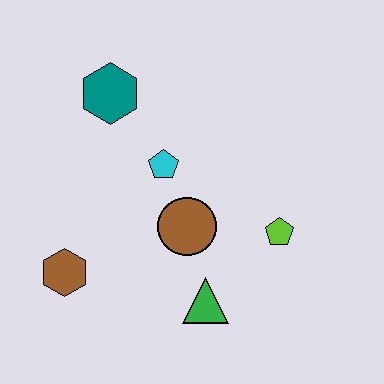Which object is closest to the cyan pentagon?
The brown circle is closest to the cyan pentagon.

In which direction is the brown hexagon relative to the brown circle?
The brown hexagon is to the left of the brown circle.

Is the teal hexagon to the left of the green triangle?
Yes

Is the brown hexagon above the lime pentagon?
No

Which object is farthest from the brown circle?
The teal hexagon is farthest from the brown circle.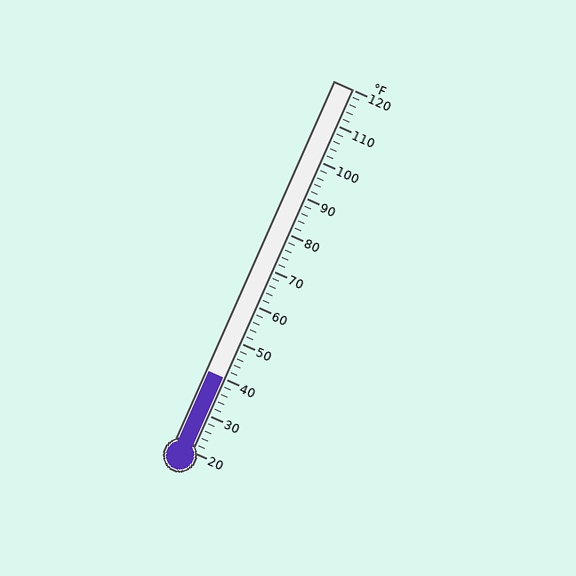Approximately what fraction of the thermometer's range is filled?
The thermometer is filled to approximately 20% of its range.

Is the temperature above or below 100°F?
The temperature is below 100°F.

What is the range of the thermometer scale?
The thermometer scale ranges from 20°F to 120°F.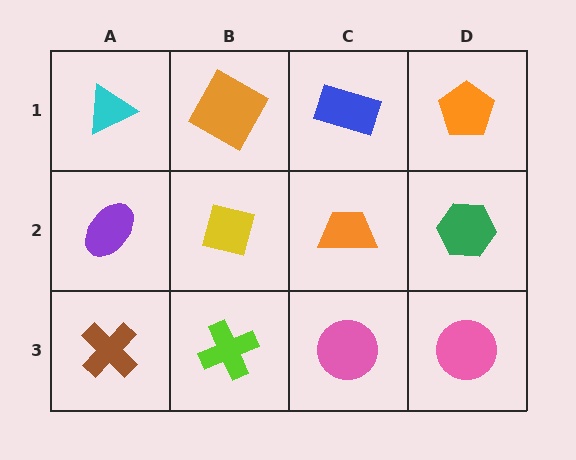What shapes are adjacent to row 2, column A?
A cyan triangle (row 1, column A), a brown cross (row 3, column A), a yellow square (row 2, column B).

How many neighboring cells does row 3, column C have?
3.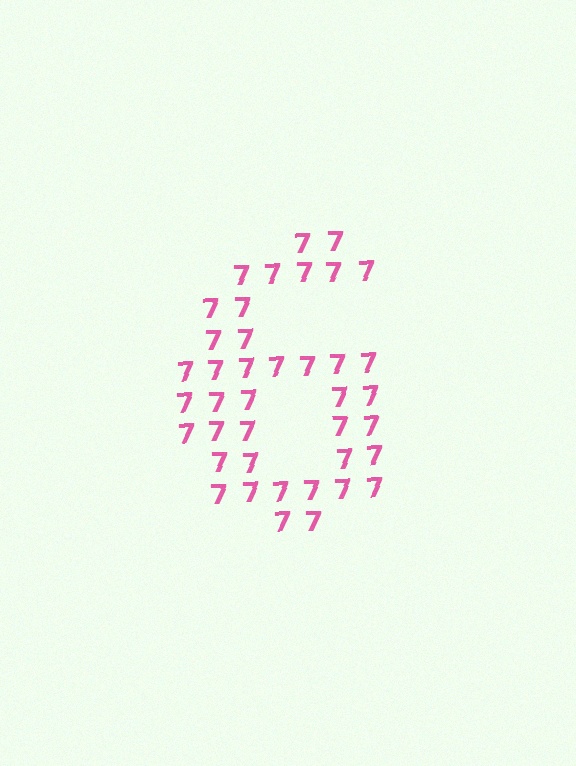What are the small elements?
The small elements are digit 7's.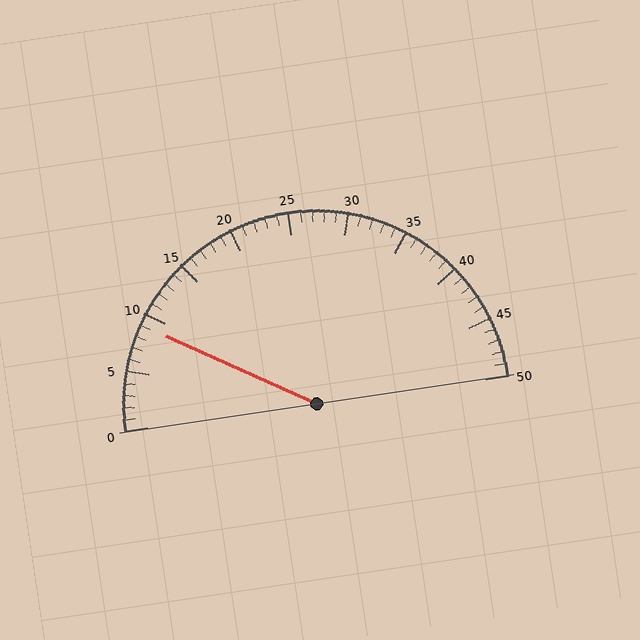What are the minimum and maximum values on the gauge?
The gauge ranges from 0 to 50.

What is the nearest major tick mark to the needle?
The nearest major tick mark is 10.